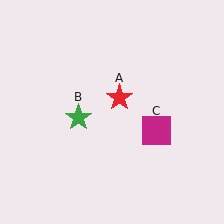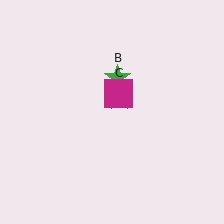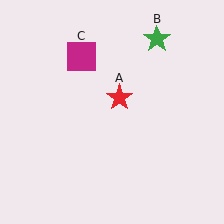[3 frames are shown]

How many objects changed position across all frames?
2 objects changed position: green star (object B), magenta square (object C).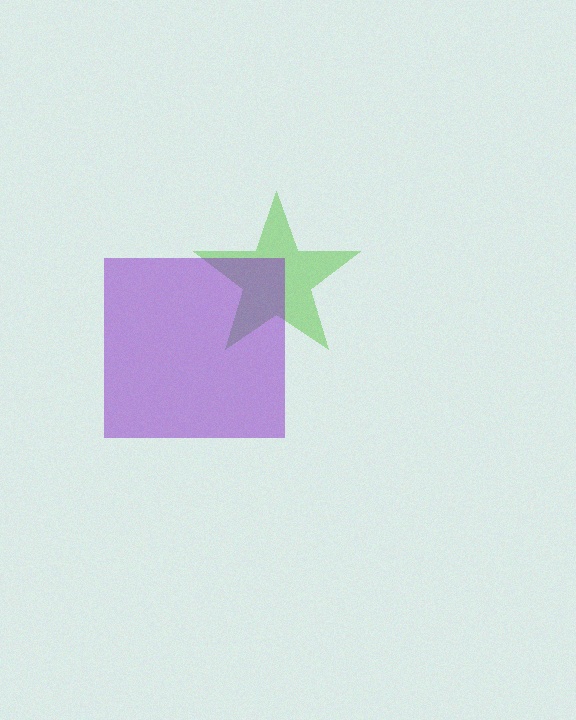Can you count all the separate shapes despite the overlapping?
Yes, there are 2 separate shapes.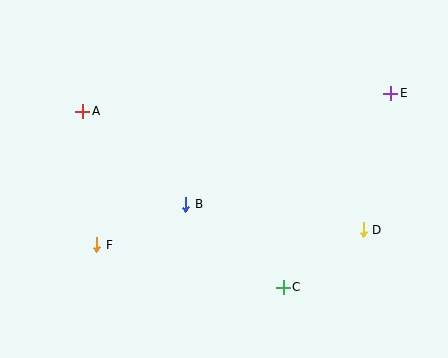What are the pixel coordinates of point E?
Point E is at (391, 93).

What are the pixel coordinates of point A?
Point A is at (83, 111).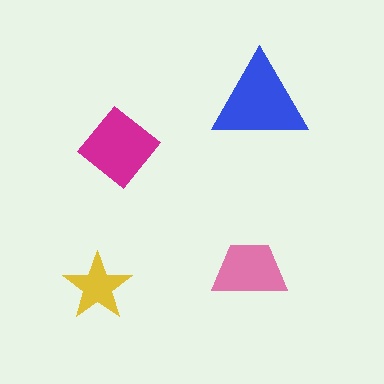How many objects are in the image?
There are 4 objects in the image.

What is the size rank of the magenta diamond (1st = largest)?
2nd.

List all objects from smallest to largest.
The yellow star, the pink trapezoid, the magenta diamond, the blue triangle.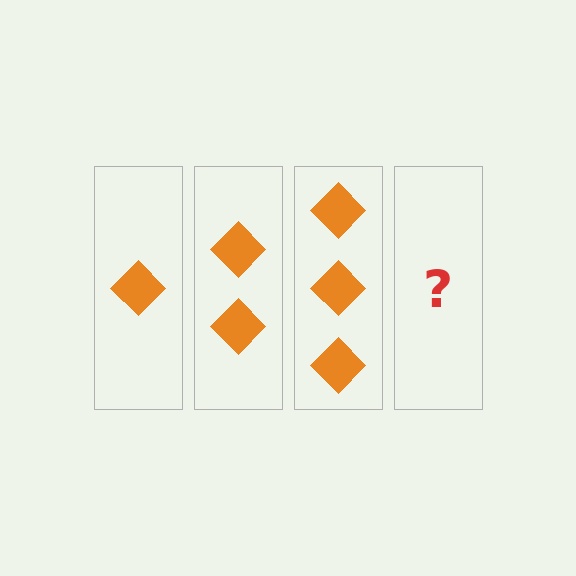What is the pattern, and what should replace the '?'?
The pattern is that each step adds one more diamond. The '?' should be 4 diamonds.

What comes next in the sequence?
The next element should be 4 diamonds.